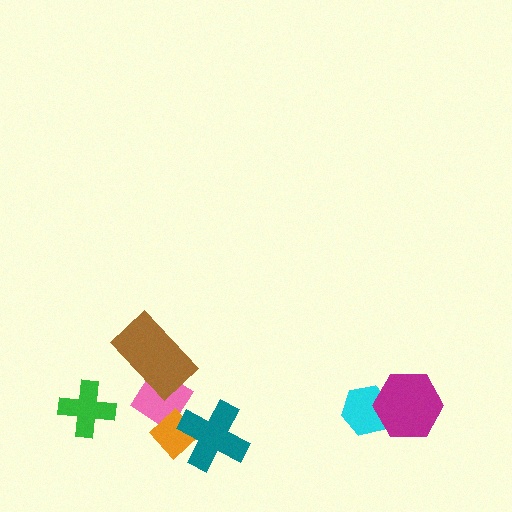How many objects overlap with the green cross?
0 objects overlap with the green cross.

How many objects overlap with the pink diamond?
2 objects overlap with the pink diamond.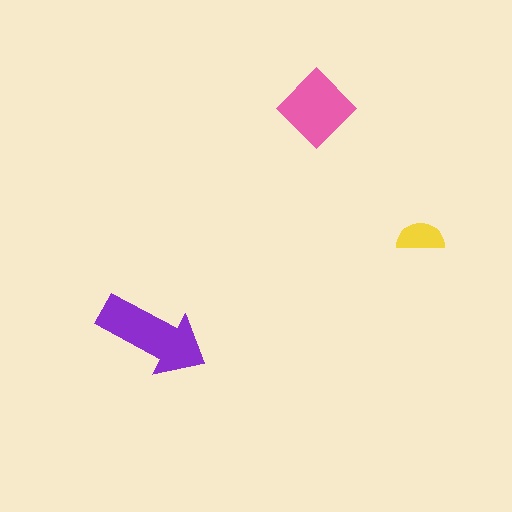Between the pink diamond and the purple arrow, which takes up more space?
The purple arrow.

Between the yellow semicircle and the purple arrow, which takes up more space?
The purple arrow.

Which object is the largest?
The purple arrow.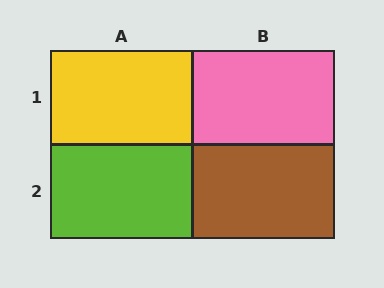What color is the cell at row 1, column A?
Yellow.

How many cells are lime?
1 cell is lime.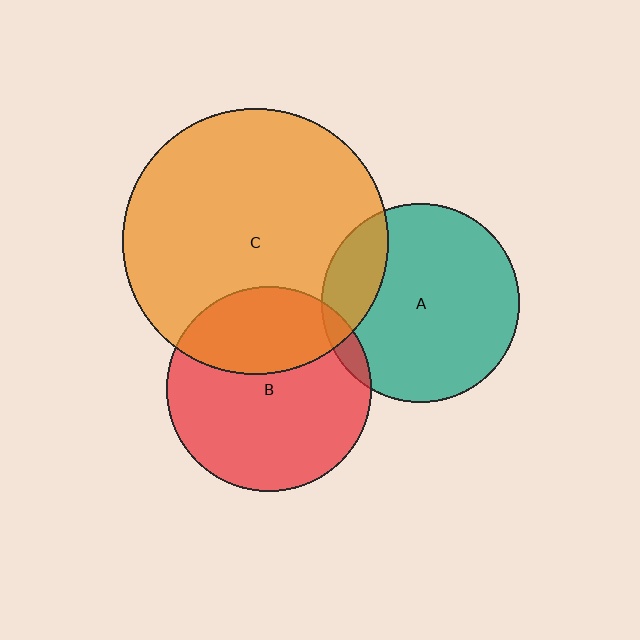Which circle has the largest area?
Circle C (orange).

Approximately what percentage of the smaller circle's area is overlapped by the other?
Approximately 5%.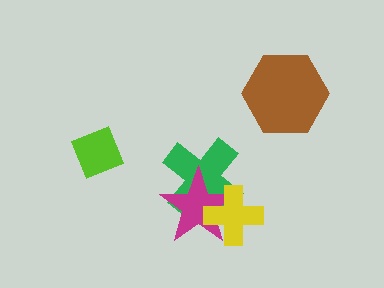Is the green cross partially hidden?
Yes, it is partially covered by another shape.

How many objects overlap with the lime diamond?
0 objects overlap with the lime diamond.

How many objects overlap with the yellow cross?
2 objects overlap with the yellow cross.